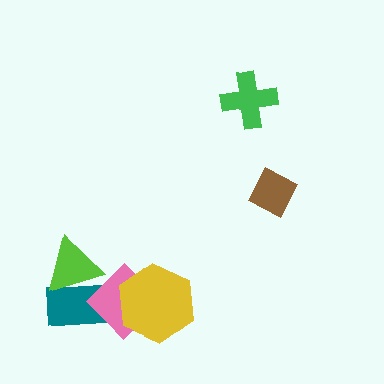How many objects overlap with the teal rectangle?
2 objects overlap with the teal rectangle.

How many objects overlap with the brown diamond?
0 objects overlap with the brown diamond.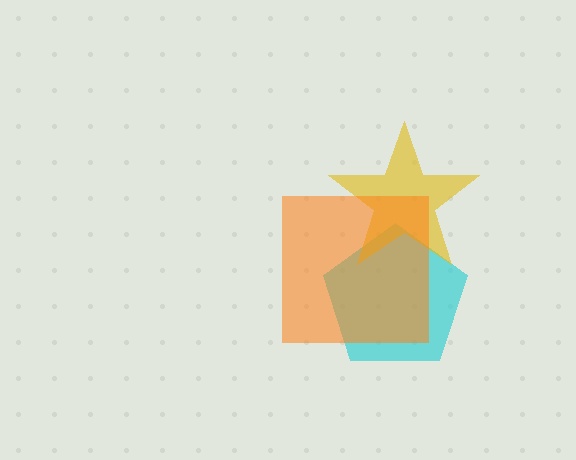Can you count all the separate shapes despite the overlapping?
Yes, there are 3 separate shapes.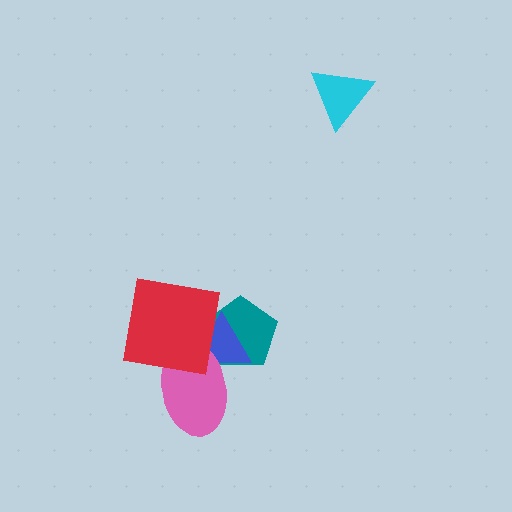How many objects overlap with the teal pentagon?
3 objects overlap with the teal pentagon.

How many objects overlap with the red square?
3 objects overlap with the red square.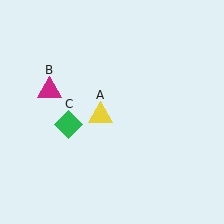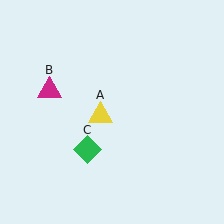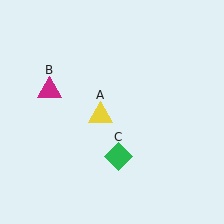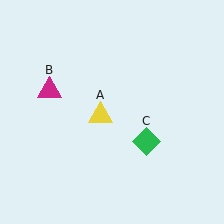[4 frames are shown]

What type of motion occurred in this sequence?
The green diamond (object C) rotated counterclockwise around the center of the scene.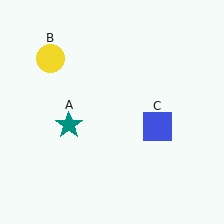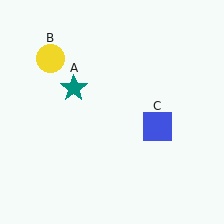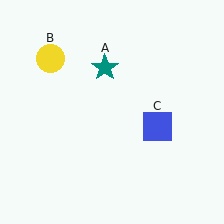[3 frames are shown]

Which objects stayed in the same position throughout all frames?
Yellow circle (object B) and blue square (object C) remained stationary.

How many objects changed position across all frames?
1 object changed position: teal star (object A).